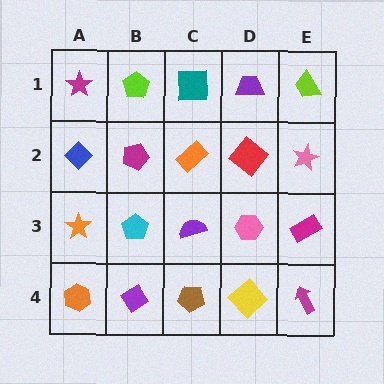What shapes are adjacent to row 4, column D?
A pink hexagon (row 3, column D), a brown pentagon (row 4, column C), a magenta arrow (row 4, column E).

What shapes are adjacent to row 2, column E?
A lime trapezoid (row 1, column E), a magenta rectangle (row 3, column E), a red diamond (row 2, column D).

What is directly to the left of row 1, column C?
A lime pentagon.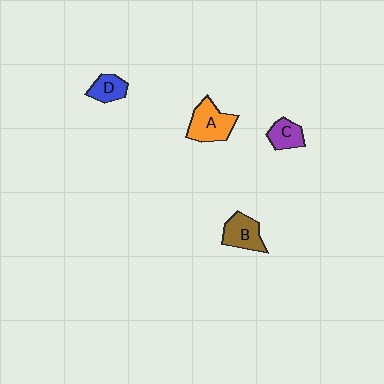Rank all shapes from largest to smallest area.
From largest to smallest: A (orange), B (brown), C (purple), D (blue).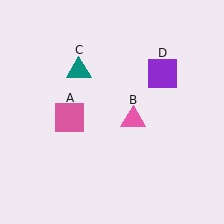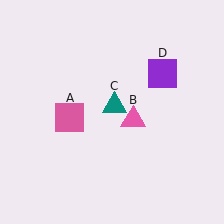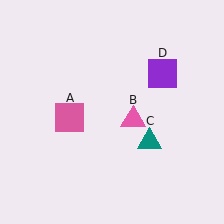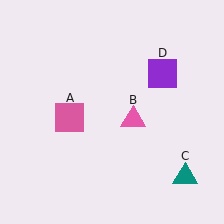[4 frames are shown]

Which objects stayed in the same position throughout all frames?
Pink square (object A) and pink triangle (object B) and purple square (object D) remained stationary.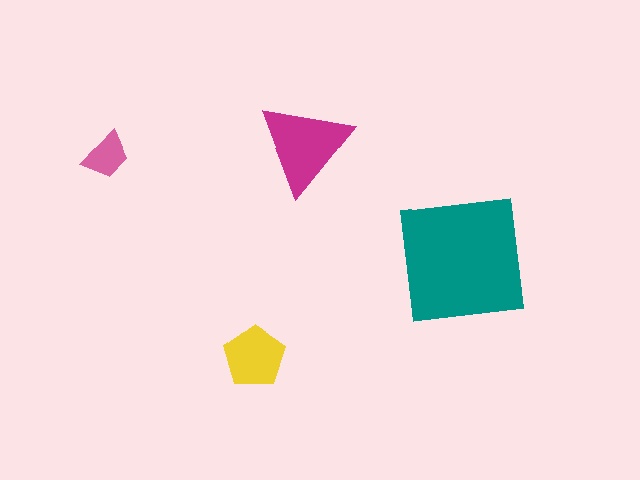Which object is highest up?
The magenta triangle is topmost.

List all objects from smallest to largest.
The pink trapezoid, the yellow pentagon, the magenta triangle, the teal square.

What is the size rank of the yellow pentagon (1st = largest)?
3rd.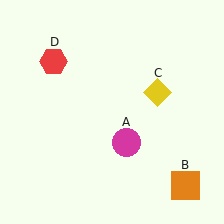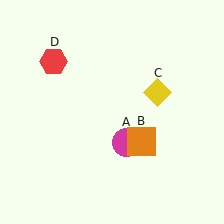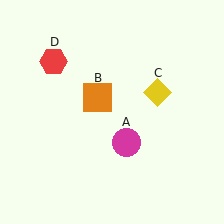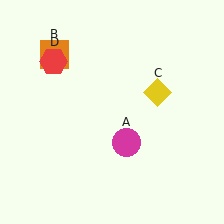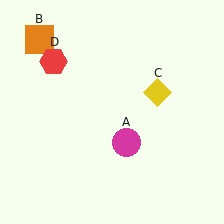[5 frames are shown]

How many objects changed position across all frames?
1 object changed position: orange square (object B).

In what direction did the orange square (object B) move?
The orange square (object B) moved up and to the left.